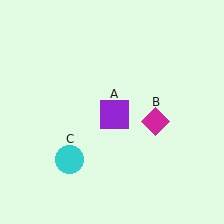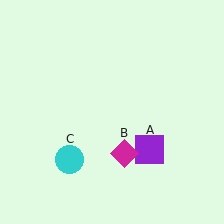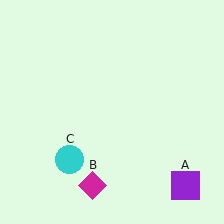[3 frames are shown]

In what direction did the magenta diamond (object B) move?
The magenta diamond (object B) moved down and to the left.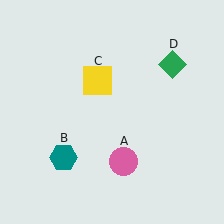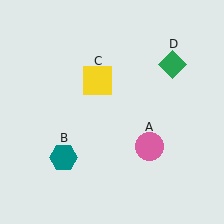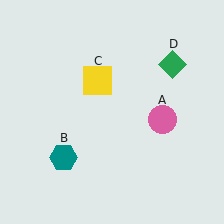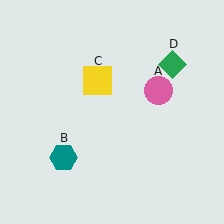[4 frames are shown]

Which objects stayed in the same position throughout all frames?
Teal hexagon (object B) and yellow square (object C) and green diamond (object D) remained stationary.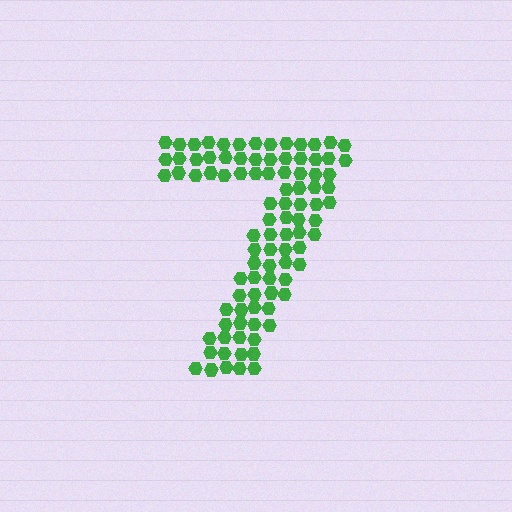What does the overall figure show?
The overall figure shows the digit 7.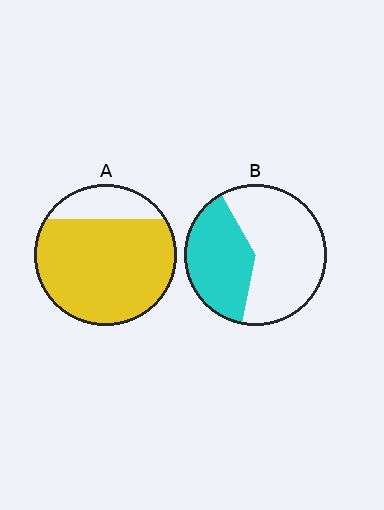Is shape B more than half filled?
No.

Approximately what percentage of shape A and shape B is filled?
A is approximately 80% and B is approximately 40%.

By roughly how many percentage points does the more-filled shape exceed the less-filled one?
By roughly 40 percentage points (A over B).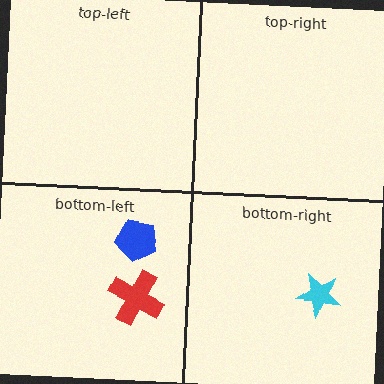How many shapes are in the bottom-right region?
1.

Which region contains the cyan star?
The bottom-right region.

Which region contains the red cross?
The bottom-left region.